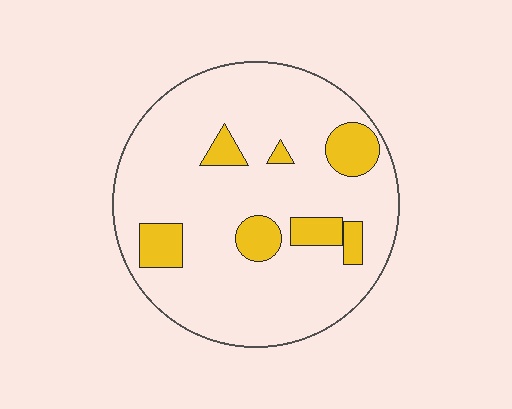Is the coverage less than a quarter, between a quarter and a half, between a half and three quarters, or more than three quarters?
Less than a quarter.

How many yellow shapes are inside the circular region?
7.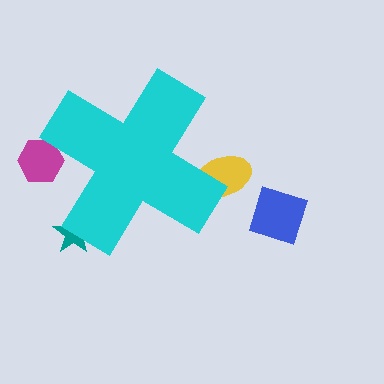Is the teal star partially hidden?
Yes, the teal star is partially hidden behind the cyan cross.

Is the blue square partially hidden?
No, the blue square is fully visible.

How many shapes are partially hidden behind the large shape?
3 shapes are partially hidden.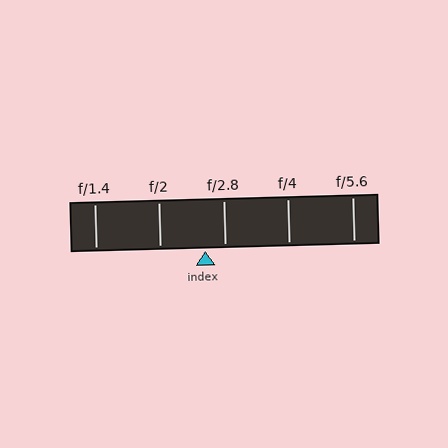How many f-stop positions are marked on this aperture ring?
There are 5 f-stop positions marked.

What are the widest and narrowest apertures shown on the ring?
The widest aperture shown is f/1.4 and the narrowest is f/5.6.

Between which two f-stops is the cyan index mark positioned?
The index mark is between f/2 and f/2.8.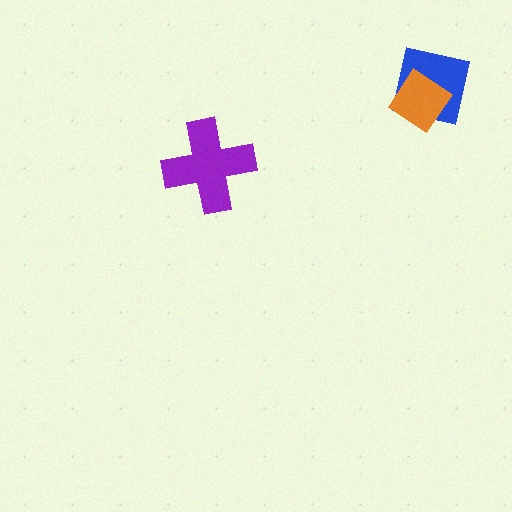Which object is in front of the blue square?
The orange diamond is in front of the blue square.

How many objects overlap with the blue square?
1 object overlaps with the blue square.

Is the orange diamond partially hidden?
No, no other shape covers it.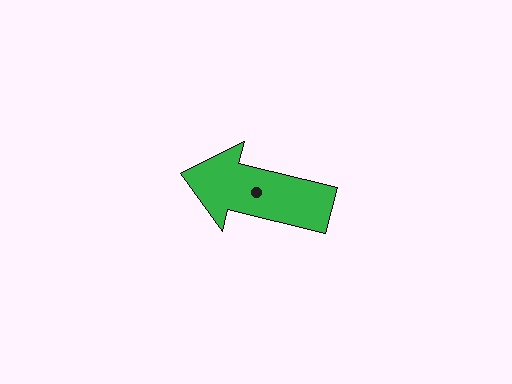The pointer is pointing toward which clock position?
Roughly 9 o'clock.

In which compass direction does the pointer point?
West.